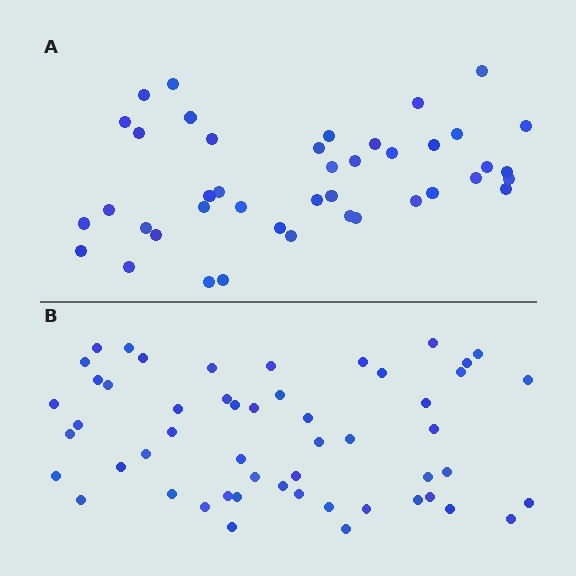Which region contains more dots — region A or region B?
Region B (the bottom region) has more dots.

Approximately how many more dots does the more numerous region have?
Region B has roughly 12 or so more dots than region A.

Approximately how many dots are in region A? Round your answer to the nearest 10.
About 40 dots. (The exact count is 42, which rounds to 40.)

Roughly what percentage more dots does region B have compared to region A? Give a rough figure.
About 25% more.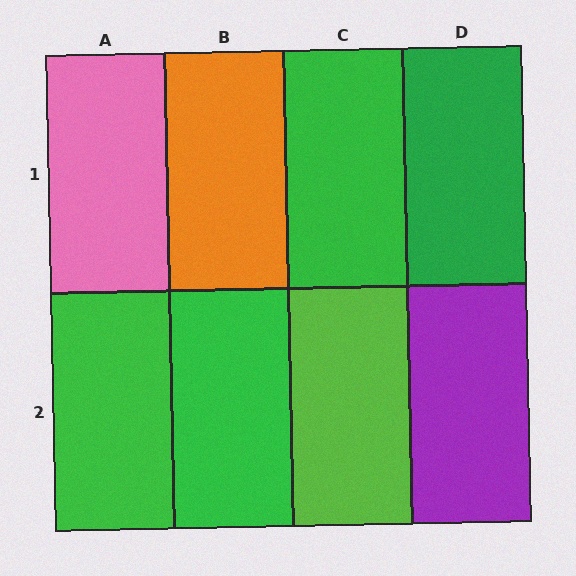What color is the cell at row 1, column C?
Green.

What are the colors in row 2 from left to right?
Green, green, lime, purple.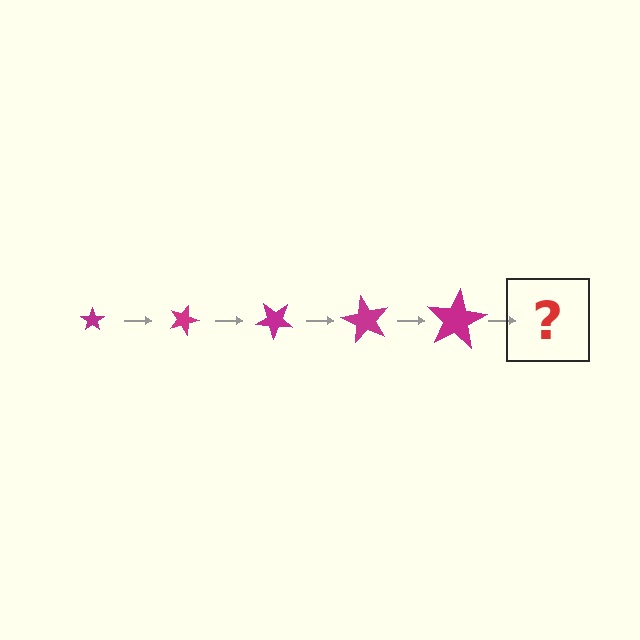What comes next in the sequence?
The next element should be a star, larger than the previous one and rotated 100 degrees from the start.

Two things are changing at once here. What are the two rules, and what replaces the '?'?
The two rules are that the star grows larger each step and it rotates 20 degrees each step. The '?' should be a star, larger than the previous one and rotated 100 degrees from the start.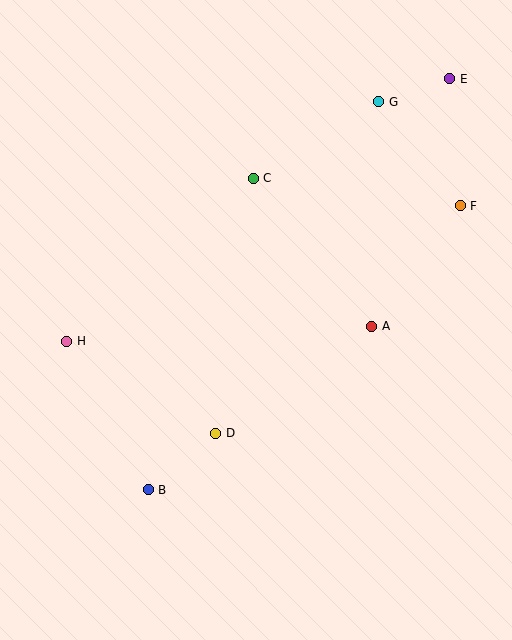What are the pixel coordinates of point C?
Point C is at (253, 178).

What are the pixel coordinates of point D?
Point D is at (216, 433).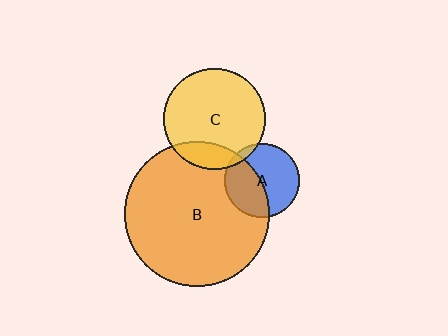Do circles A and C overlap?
Yes.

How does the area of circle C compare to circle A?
Approximately 1.9 times.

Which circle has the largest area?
Circle B (orange).